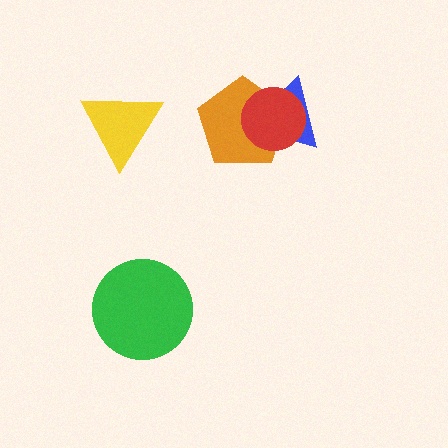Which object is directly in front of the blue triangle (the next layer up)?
The orange pentagon is directly in front of the blue triangle.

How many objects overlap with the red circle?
2 objects overlap with the red circle.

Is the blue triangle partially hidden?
Yes, it is partially covered by another shape.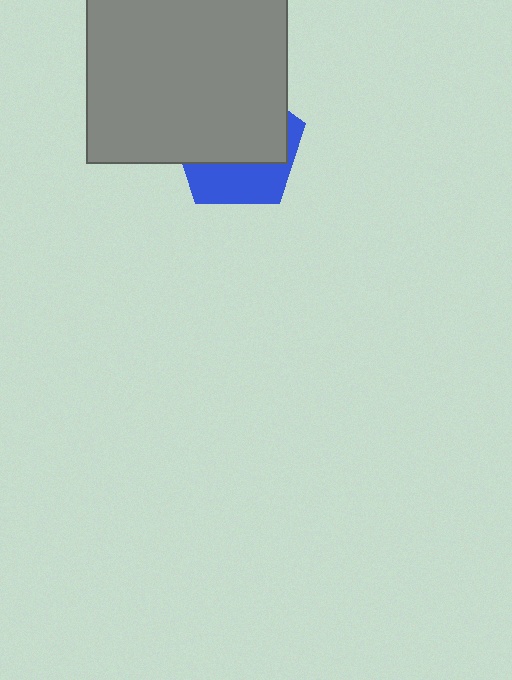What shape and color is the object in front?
The object in front is a gray square.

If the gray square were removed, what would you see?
You would see the complete blue pentagon.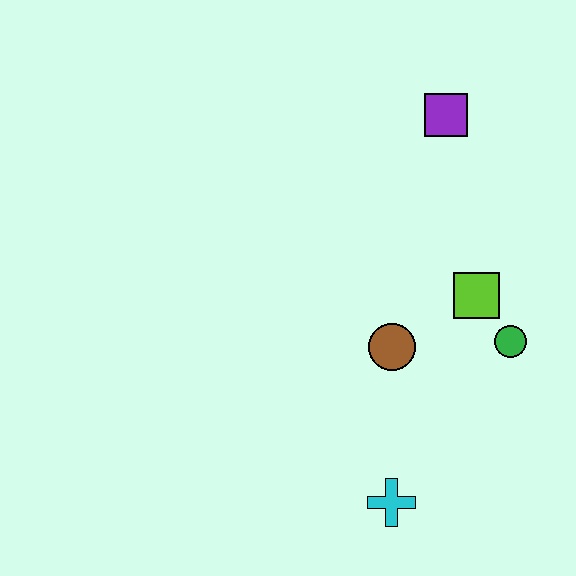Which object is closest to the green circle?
The lime square is closest to the green circle.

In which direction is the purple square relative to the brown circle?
The purple square is above the brown circle.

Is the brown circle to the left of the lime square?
Yes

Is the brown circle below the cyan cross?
No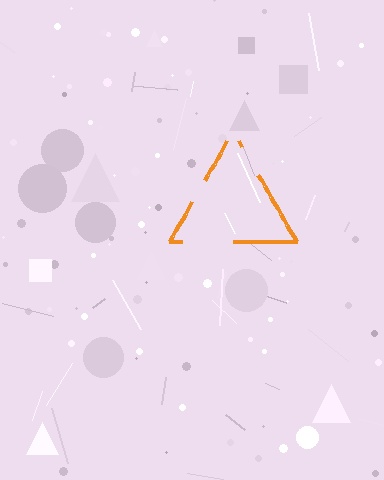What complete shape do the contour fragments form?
The contour fragments form a triangle.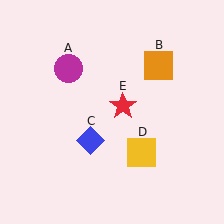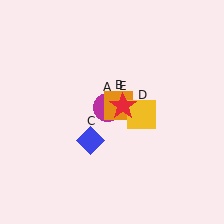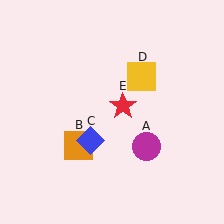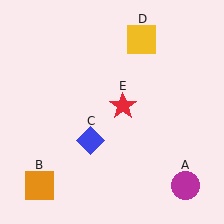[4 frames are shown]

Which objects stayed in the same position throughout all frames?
Blue diamond (object C) and red star (object E) remained stationary.